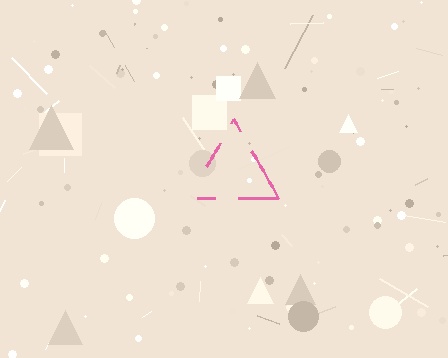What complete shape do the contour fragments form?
The contour fragments form a triangle.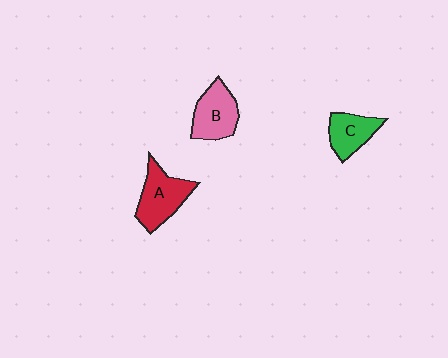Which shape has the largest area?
Shape A (red).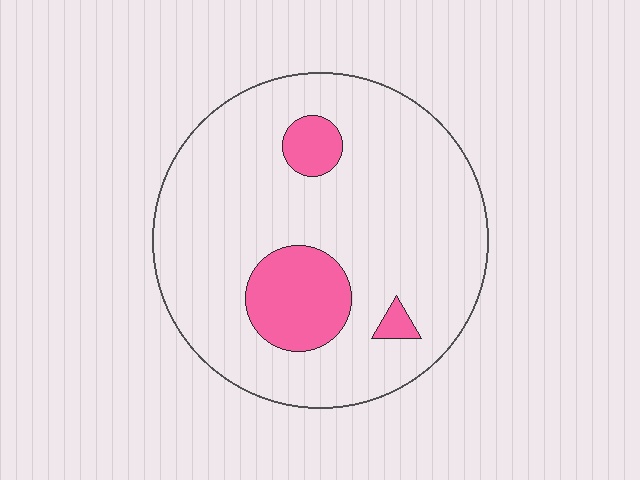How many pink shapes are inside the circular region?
3.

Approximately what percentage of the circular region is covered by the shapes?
Approximately 15%.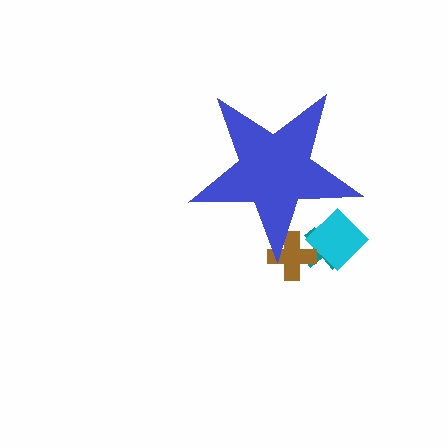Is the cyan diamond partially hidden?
Yes, the cyan diamond is partially hidden behind the blue star.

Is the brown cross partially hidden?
Yes, the brown cross is partially hidden behind the blue star.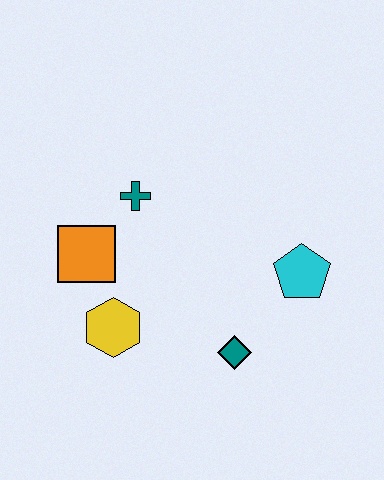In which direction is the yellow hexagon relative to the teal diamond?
The yellow hexagon is to the left of the teal diamond.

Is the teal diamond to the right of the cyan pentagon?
No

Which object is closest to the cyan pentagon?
The teal diamond is closest to the cyan pentagon.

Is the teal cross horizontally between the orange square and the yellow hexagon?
No